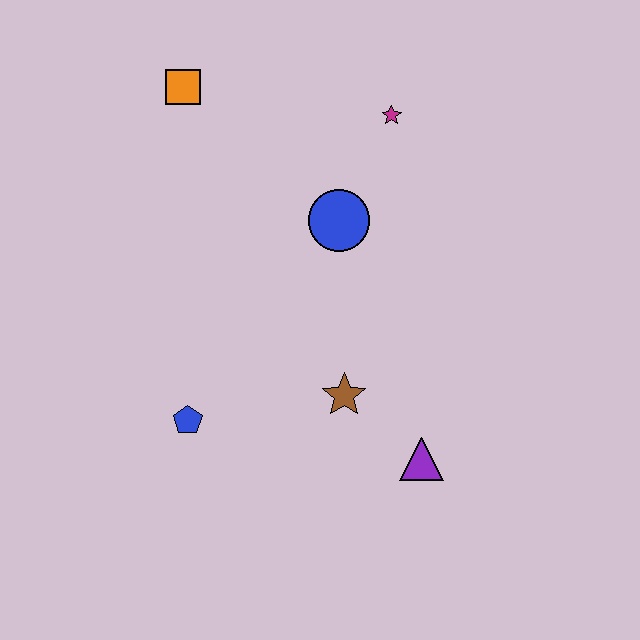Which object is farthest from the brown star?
The orange square is farthest from the brown star.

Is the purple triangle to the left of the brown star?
No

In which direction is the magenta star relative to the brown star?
The magenta star is above the brown star.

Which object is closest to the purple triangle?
The brown star is closest to the purple triangle.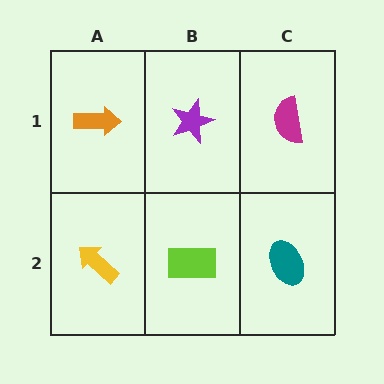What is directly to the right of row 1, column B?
A magenta semicircle.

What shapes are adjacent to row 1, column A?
A yellow arrow (row 2, column A), a purple star (row 1, column B).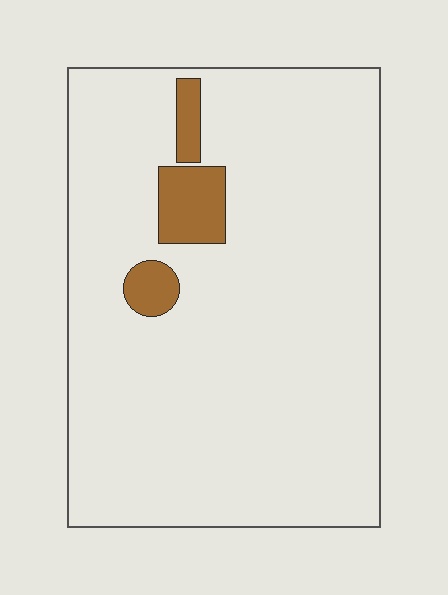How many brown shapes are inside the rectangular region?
3.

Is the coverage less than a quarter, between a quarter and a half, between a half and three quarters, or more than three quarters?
Less than a quarter.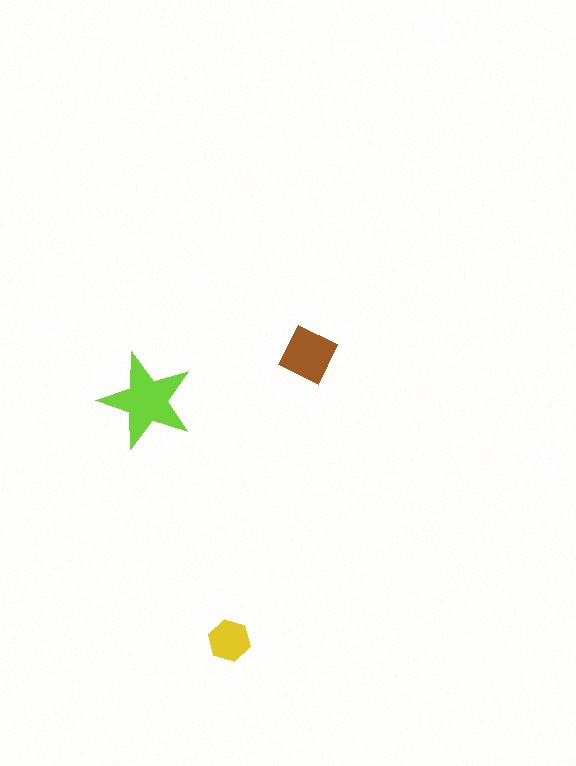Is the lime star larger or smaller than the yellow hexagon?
Larger.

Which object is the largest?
The lime star.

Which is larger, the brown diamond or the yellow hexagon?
The brown diamond.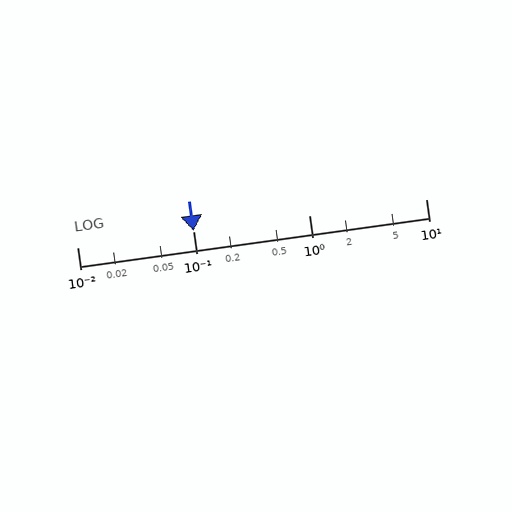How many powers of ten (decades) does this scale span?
The scale spans 3 decades, from 0.01 to 10.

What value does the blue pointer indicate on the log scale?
The pointer indicates approximately 0.1.